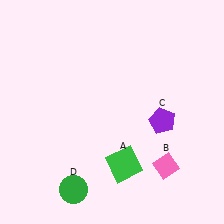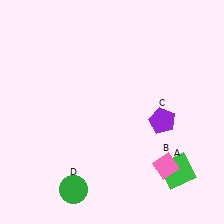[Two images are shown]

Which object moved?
The green square (A) moved right.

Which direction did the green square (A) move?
The green square (A) moved right.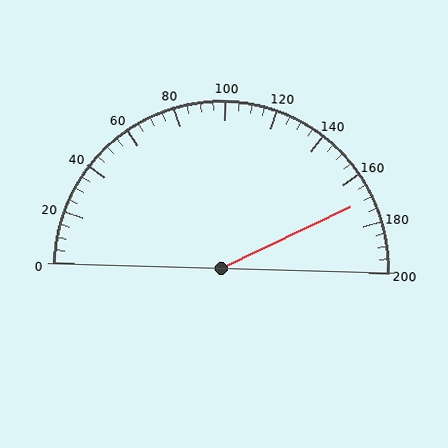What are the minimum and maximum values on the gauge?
The gauge ranges from 0 to 200.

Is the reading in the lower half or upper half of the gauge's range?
The reading is in the upper half of the range (0 to 200).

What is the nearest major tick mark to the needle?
The nearest major tick mark is 160.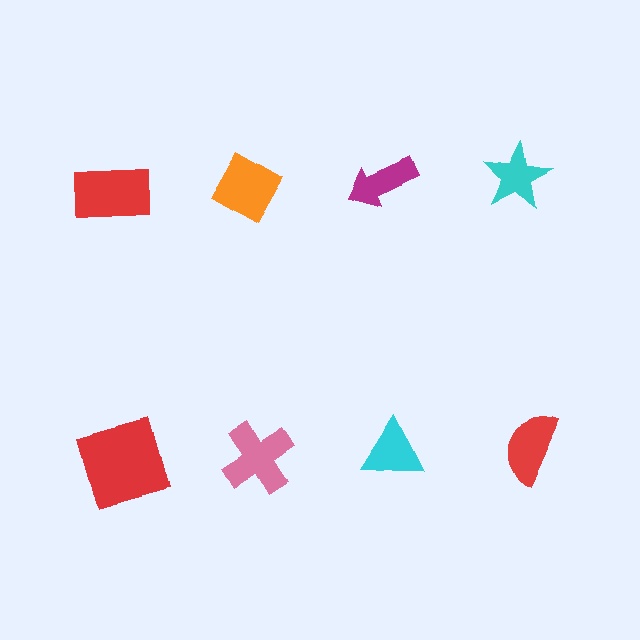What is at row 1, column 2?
An orange diamond.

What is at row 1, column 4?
A cyan star.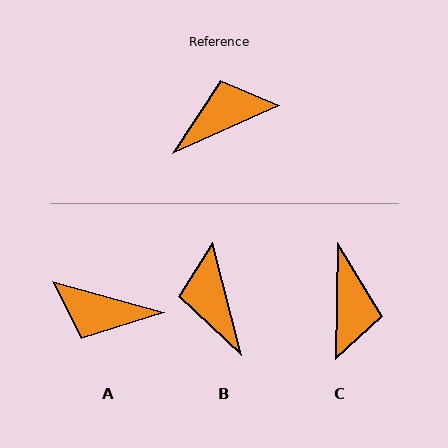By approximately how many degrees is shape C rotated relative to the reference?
Approximately 115 degrees clockwise.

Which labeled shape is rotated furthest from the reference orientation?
A, about 141 degrees away.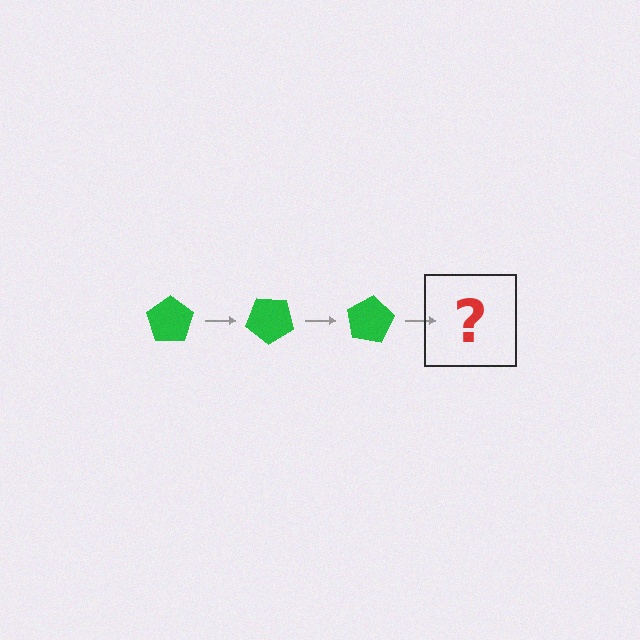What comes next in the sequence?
The next element should be a green pentagon rotated 120 degrees.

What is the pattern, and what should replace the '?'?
The pattern is that the pentagon rotates 40 degrees each step. The '?' should be a green pentagon rotated 120 degrees.